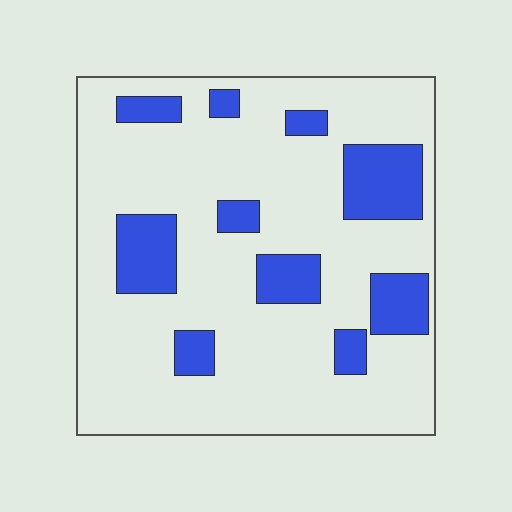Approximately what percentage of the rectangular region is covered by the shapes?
Approximately 20%.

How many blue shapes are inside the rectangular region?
10.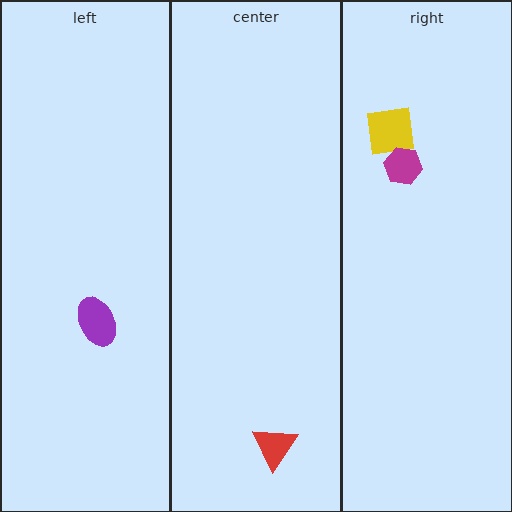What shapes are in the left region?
The purple ellipse.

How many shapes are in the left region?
1.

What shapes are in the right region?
The yellow square, the magenta hexagon.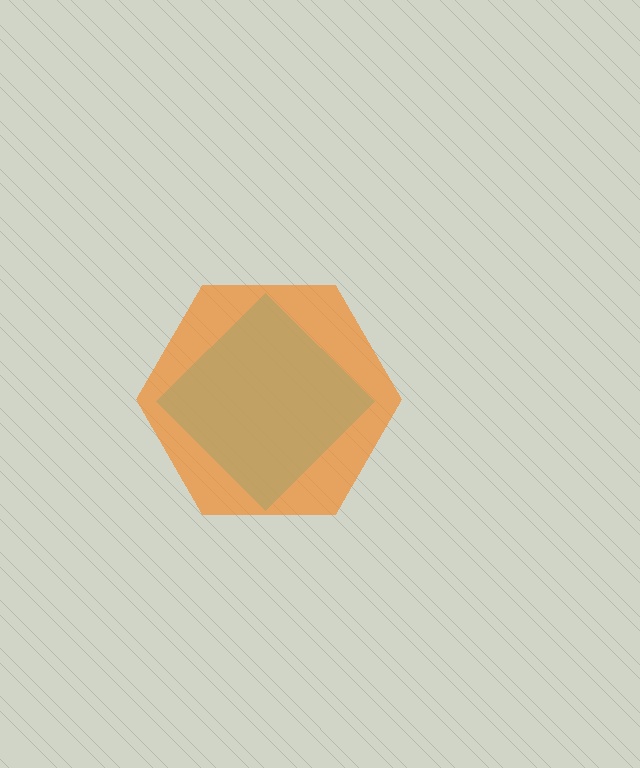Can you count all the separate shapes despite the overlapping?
Yes, there are 2 separate shapes.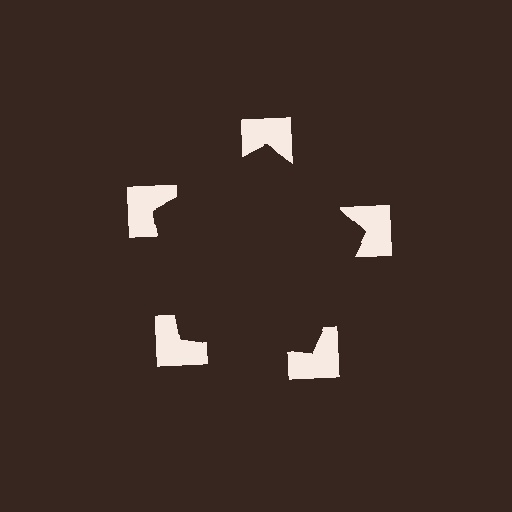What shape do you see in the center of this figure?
An illusory pentagon — its edges are inferred from the aligned wedge cuts in the notched squares, not physically drawn.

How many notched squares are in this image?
There are 5 — one at each vertex of the illusory pentagon.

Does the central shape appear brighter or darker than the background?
It typically appears slightly darker than the background, even though no actual brightness change is drawn.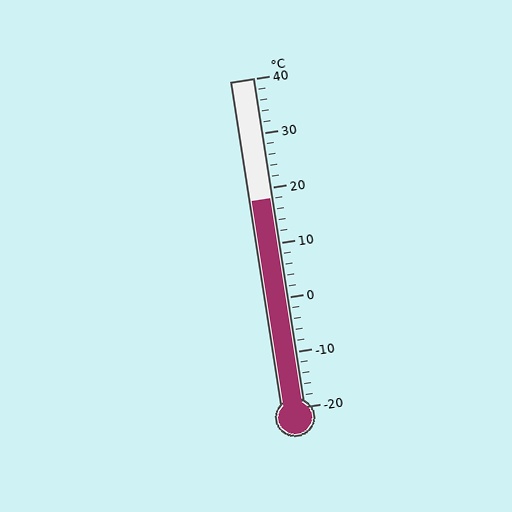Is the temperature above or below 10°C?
The temperature is above 10°C.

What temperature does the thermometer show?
The thermometer shows approximately 18°C.